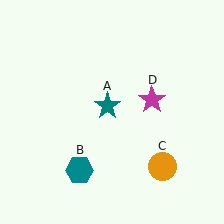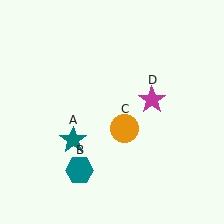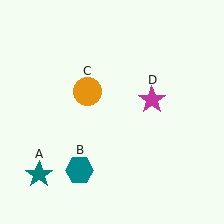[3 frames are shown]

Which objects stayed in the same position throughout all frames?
Teal hexagon (object B) and magenta star (object D) remained stationary.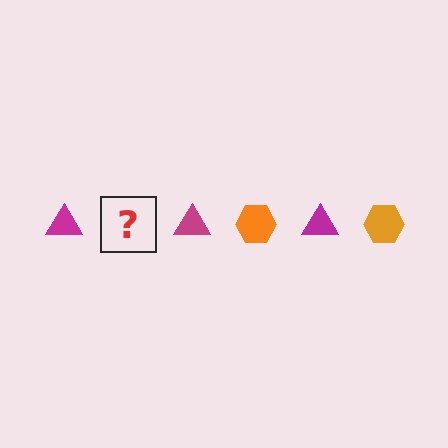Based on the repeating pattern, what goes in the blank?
The blank should be an orange hexagon.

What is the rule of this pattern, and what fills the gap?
The rule is that the pattern alternates between magenta triangle and orange hexagon. The gap should be filled with an orange hexagon.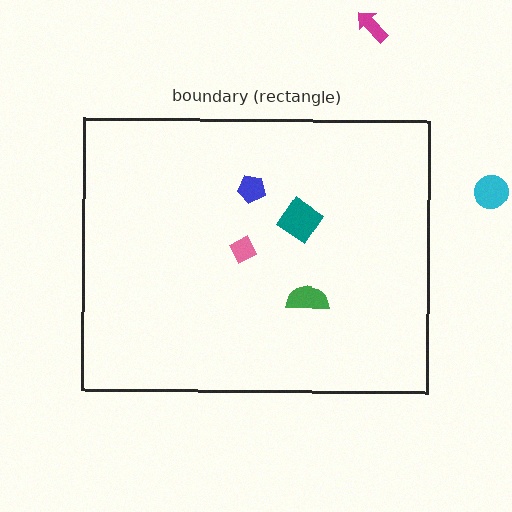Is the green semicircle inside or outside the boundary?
Inside.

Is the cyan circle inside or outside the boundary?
Outside.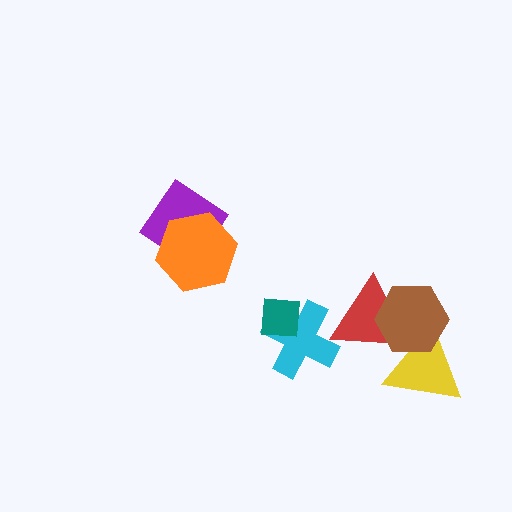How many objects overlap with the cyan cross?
2 objects overlap with the cyan cross.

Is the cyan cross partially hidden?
Yes, it is partially covered by another shape.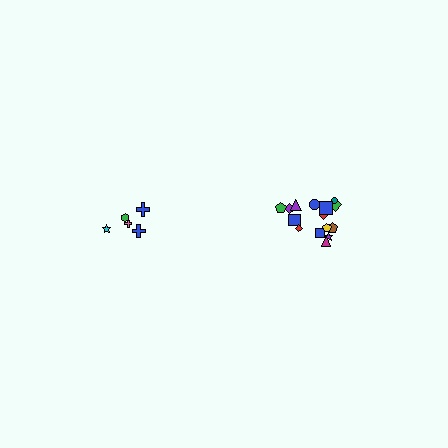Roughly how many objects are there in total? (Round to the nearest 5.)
Roughly 20 objects in total.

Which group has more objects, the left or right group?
The right group.